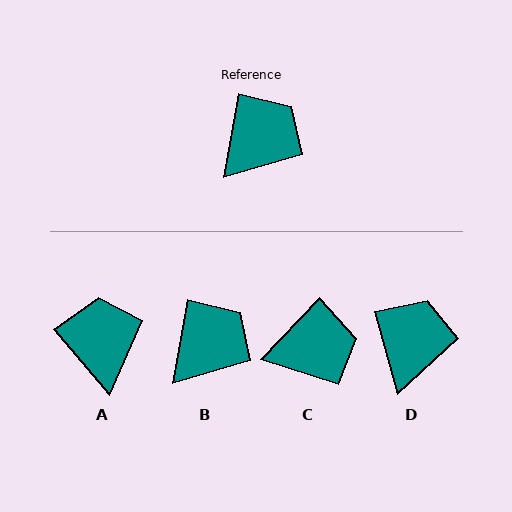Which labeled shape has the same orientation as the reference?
B.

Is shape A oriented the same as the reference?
No, it is off by about 50 degrees.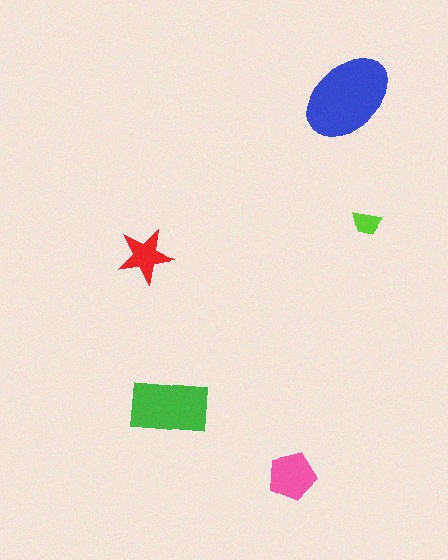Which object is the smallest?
The lime trapezoid.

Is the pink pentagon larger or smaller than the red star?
Larger.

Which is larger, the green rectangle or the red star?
The green rectangle.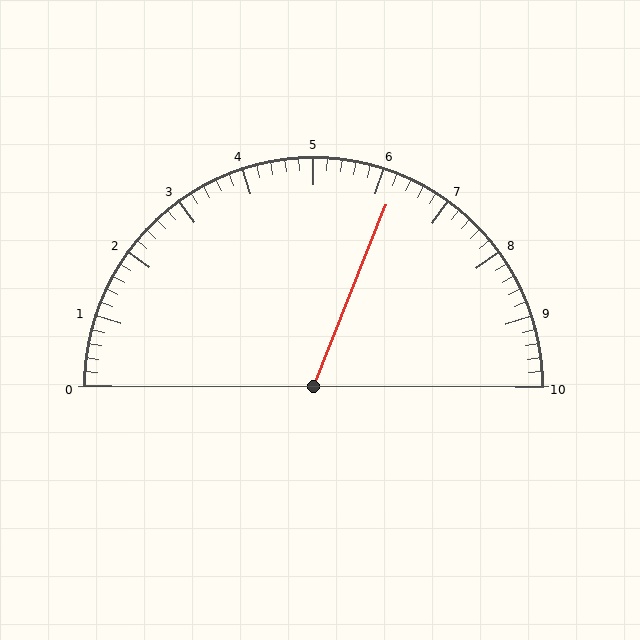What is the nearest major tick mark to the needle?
The nearest major tick mark is 6.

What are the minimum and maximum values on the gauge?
The gauge ranges from 0 to 10.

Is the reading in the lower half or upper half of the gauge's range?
The reading is in the upper half of the range (0 to 10).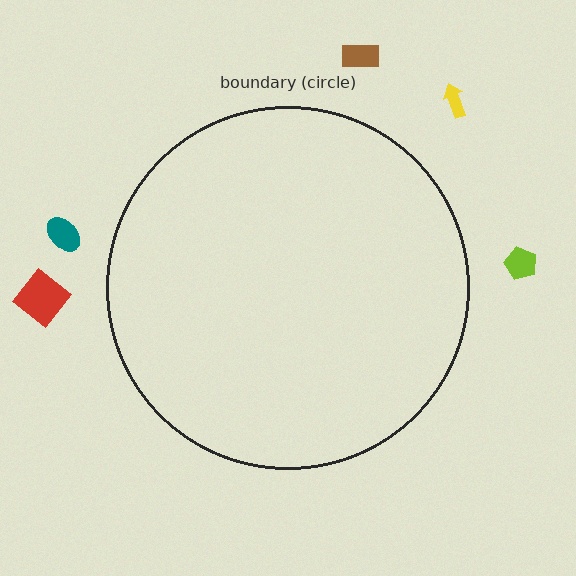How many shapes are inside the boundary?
0 inside, 5 outside.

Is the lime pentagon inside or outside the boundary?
Outside.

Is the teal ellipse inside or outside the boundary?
Outside.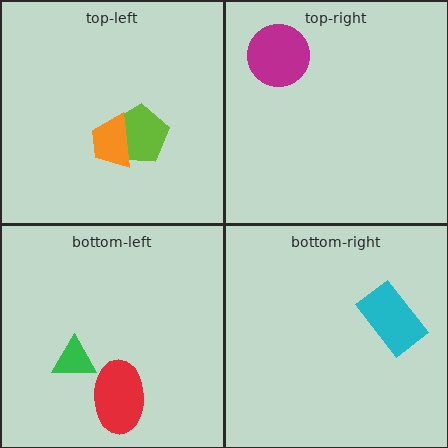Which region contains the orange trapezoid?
The top-left region.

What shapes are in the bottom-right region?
The cyan rectangle.